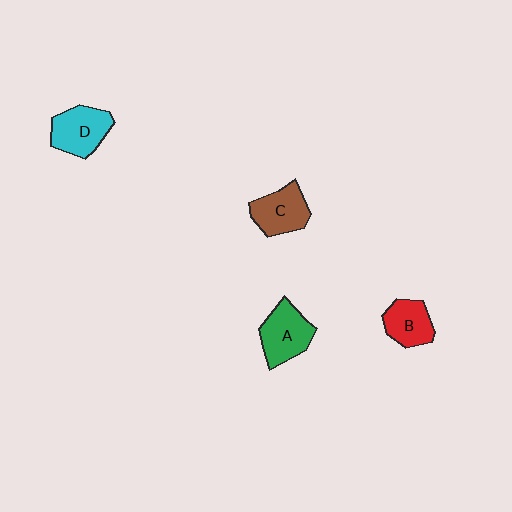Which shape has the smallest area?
Shape B (red).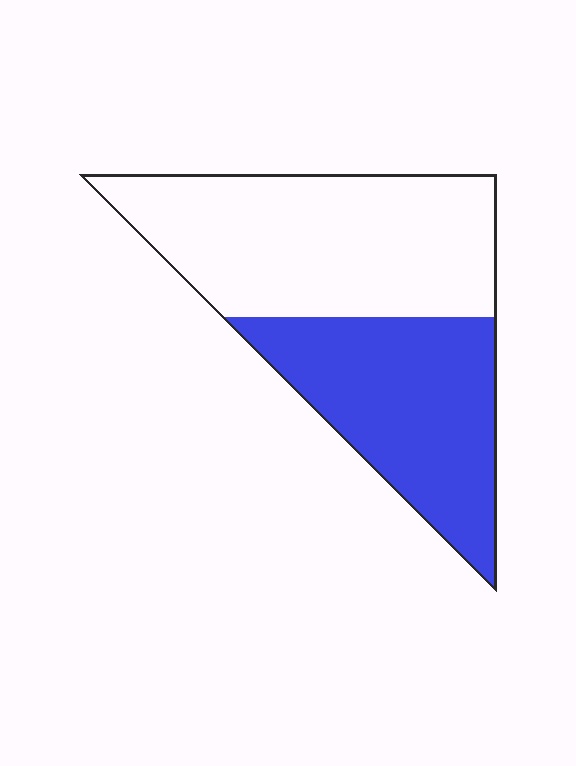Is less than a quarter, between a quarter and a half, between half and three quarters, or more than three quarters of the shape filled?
Between a quarter and a half.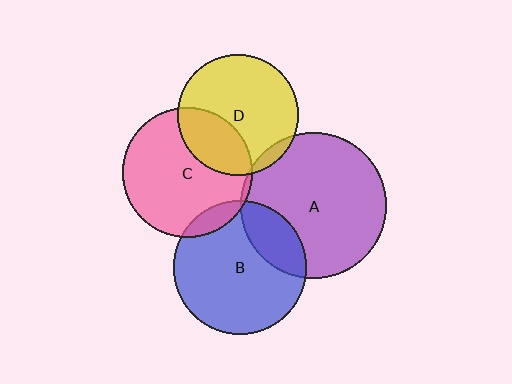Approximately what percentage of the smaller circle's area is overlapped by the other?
Approximately 30%.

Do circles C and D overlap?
Yes.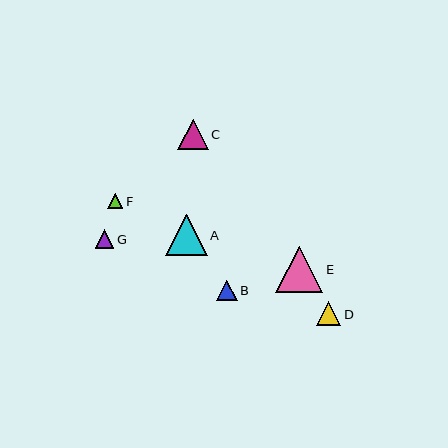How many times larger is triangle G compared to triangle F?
Triangle G is approximately 1.2 times the size of triangle F.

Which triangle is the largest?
Triangle E is the largest with a size of approximately 47 pixels.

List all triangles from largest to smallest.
From largest to smallest: E, A, C, D, B, G, F.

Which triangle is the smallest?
Triangle F is the smallest with a size of approximately 16 pixels.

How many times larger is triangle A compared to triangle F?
Triangle A is approximately 2.7 times the size of triangle F.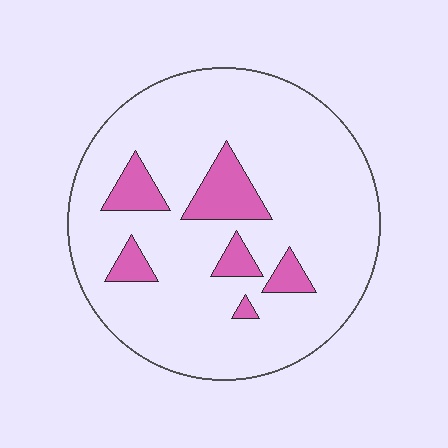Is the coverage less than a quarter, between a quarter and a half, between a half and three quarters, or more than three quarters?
Less than a quarter.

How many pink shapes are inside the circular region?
6.